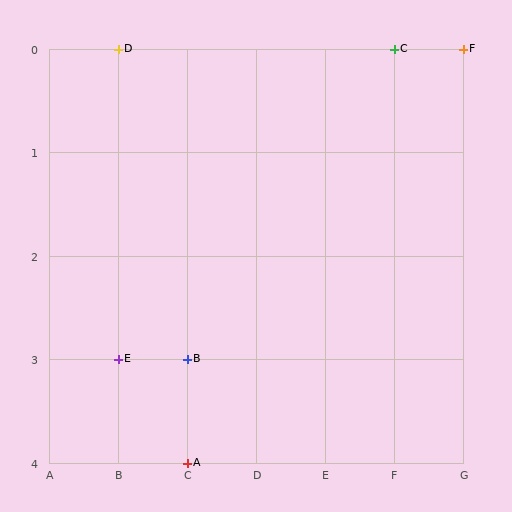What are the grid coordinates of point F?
Point F is at grid coordinates (G, 0).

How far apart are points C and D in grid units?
Points C and D are 4 columns apart.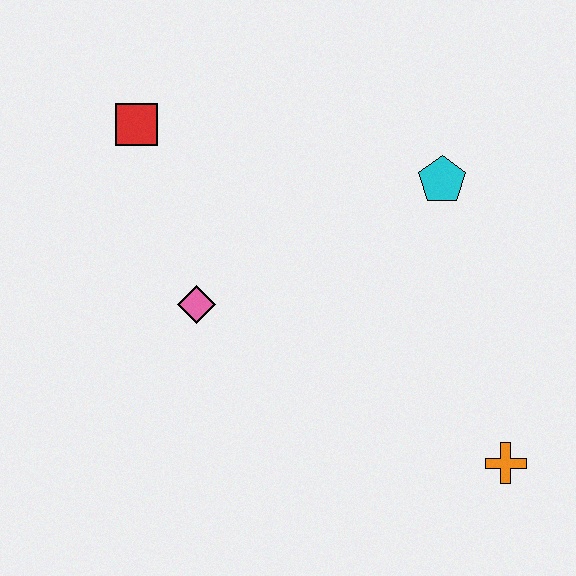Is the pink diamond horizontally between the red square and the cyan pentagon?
Yes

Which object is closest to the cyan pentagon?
The pink diamond is closest to the cyan pentagon.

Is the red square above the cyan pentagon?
Yes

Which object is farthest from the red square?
The orange cross is farthest from the red square.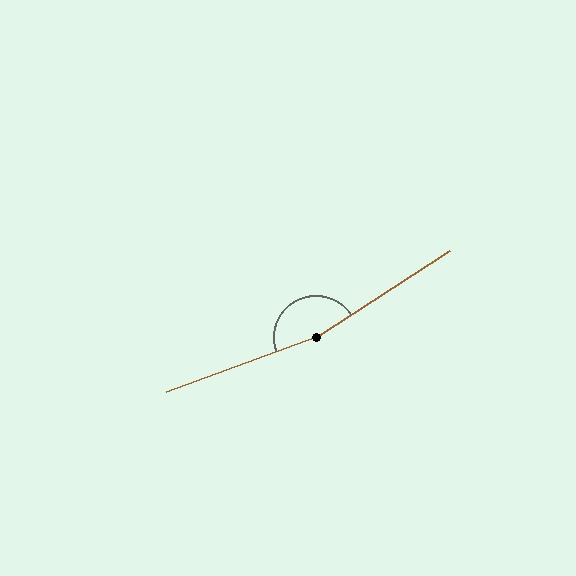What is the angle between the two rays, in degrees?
Approximately 167 degrees.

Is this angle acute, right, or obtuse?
It is obtuse.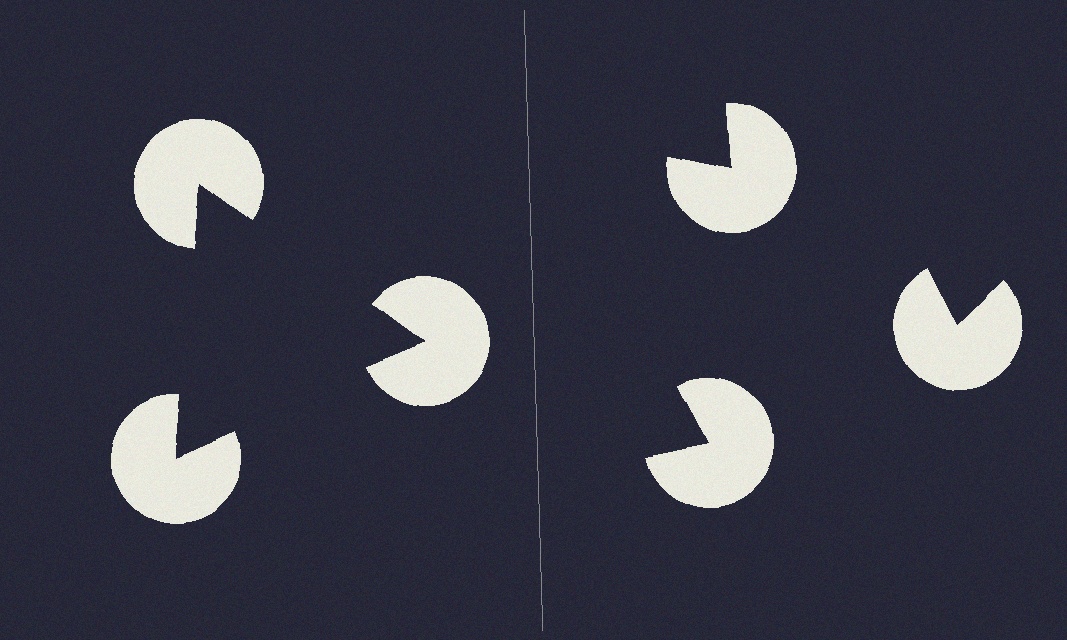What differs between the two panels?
The pac-man discs are positioned identically on both sides; only the wedge orientations differ. On the left they align to a triangle; on the right they are misaligned.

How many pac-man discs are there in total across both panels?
6 — 3 on each side.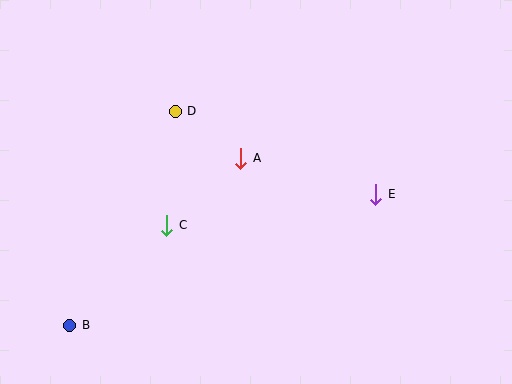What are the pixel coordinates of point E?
Point E is at (376, 194).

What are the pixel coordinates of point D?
Point D is at (175, 111).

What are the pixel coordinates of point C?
Point C is at (167, 225).